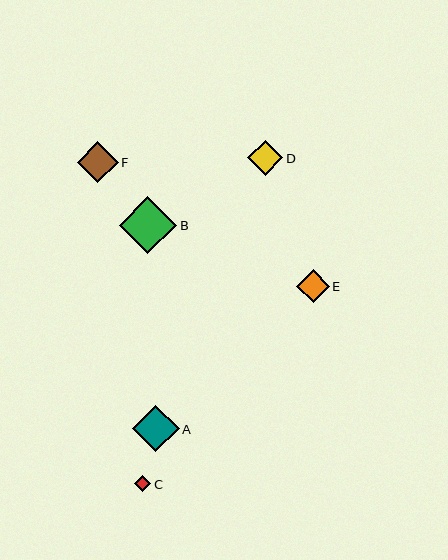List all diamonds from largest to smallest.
From largest to smallest: B, A, F, D, E, C.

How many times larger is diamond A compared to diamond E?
Diamond A is approximately 1.4 times the size of diamond E.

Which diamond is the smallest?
Diamond C is the smallest with a size of approximately 16 pixels.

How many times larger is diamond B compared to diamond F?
Diamond B is approximately 1.4 times the size of diamond F.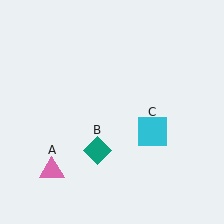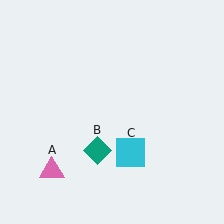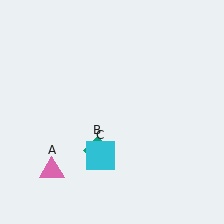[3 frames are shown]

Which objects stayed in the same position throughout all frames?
Pink triangle (object A) and teal diamond (object B) remained stationary.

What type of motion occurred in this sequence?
The cyan square (object C) rotated clockwise around the center of the scene.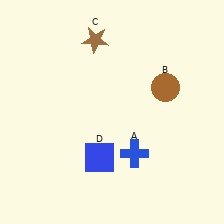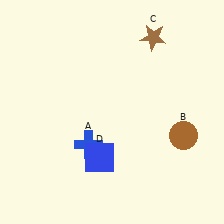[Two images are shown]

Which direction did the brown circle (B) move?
The brown circle (B) moved down.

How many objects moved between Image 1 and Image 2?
3 objects moved between the two images.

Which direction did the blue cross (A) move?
The blue cross (A) moved left.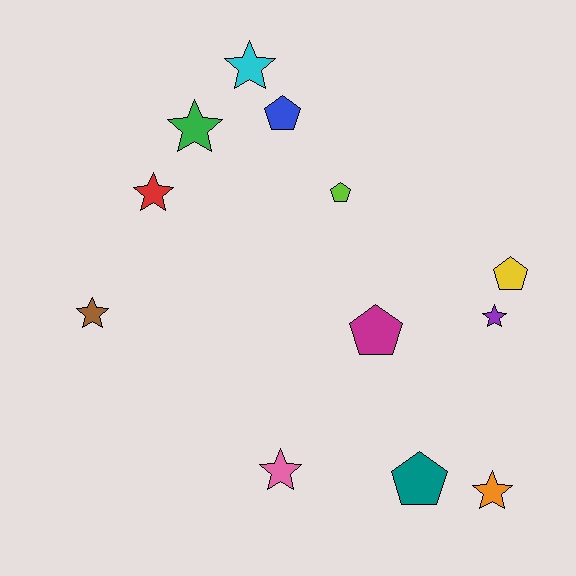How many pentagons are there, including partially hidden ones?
There are 5 pentagons.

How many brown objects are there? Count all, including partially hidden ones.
There is 1 brown object.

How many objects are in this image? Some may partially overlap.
There are 12 objects.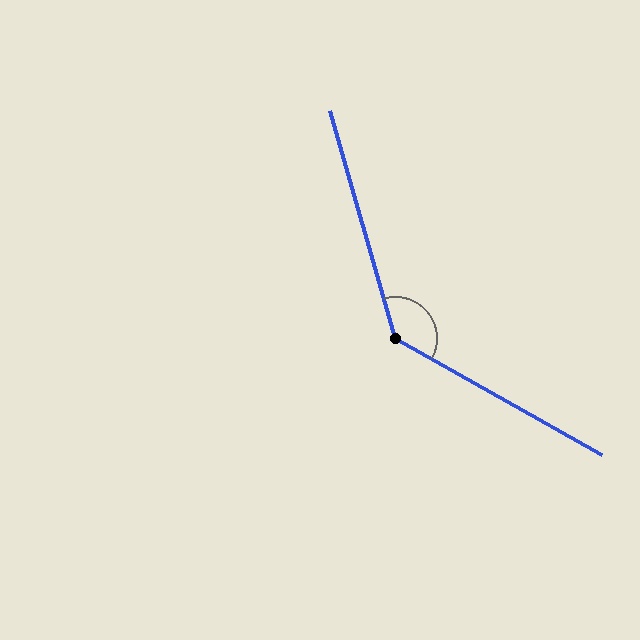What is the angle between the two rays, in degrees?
Approximately 135 degrees.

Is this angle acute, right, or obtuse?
It is obtuse.